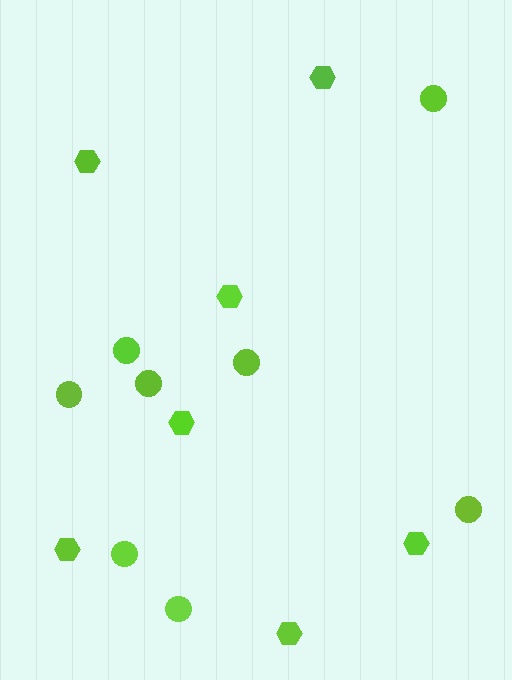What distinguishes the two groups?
There are 2 groups: one group of hexagons (7) and one group of circles (8).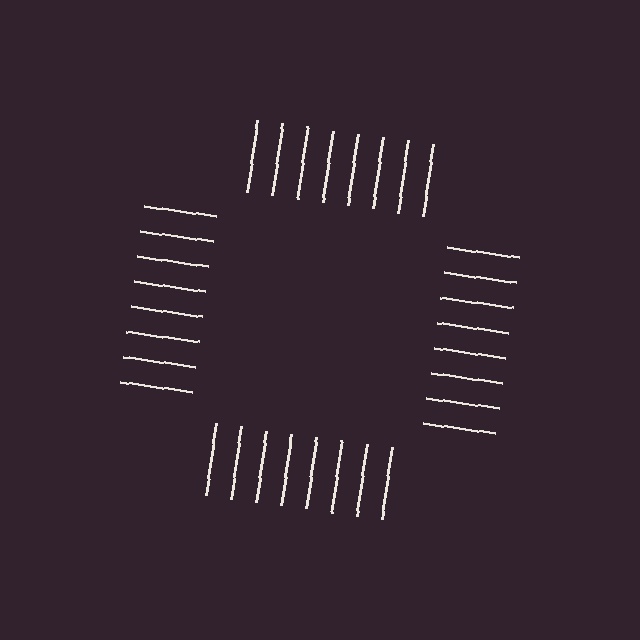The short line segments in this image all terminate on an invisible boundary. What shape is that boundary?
An illusory square — the line segments terminate on its edges but no continuous stroke is drawn.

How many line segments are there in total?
32 — 8 along each of the 4 edges.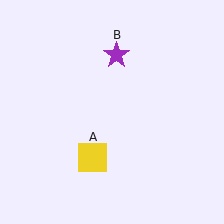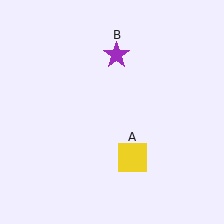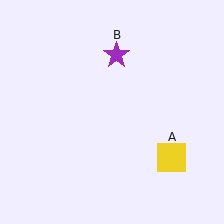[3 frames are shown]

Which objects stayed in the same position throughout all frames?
Purple star (object B) remained stationary.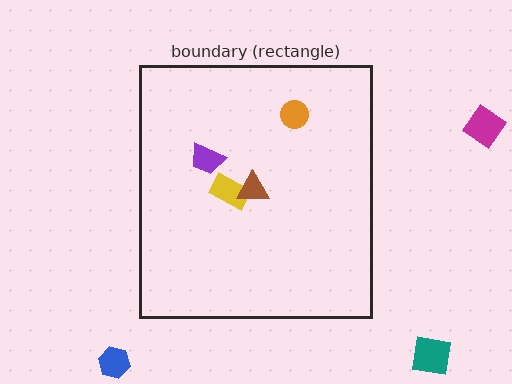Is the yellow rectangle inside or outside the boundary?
Inside.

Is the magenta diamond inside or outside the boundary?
Outside.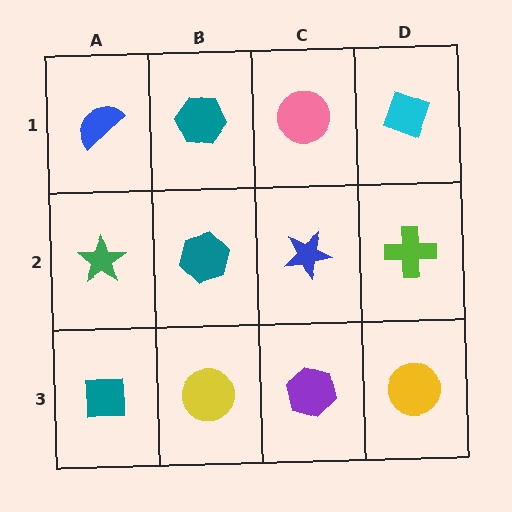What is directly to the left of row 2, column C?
A teal hexagon.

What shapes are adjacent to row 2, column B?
A teal hexagon (row 1, column B), a yellow circle (row 3, column B), a green star (row 2, column A), a blue star (row 2, column C).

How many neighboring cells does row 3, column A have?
2.